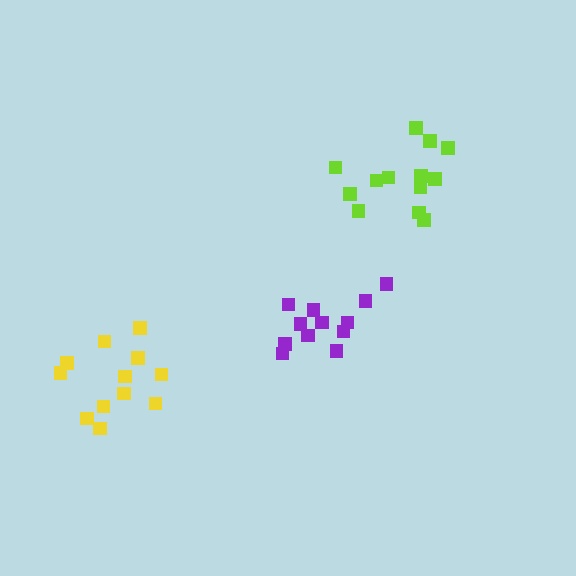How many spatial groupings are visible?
There are 3 spatial groupings.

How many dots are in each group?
Group 1: 13 dots, Group 2: 12 dots, Group 3: 12 dots (37 total).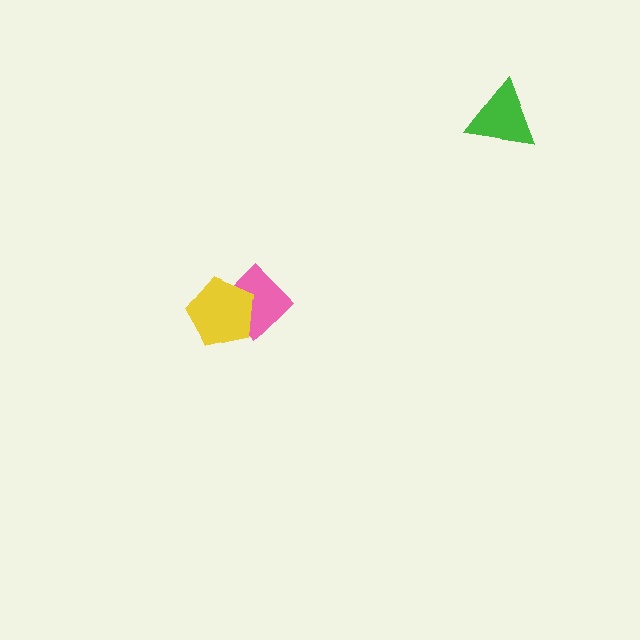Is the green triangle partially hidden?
No, no other shape covers it.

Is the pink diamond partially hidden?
Yes, it is partially covered by another shape.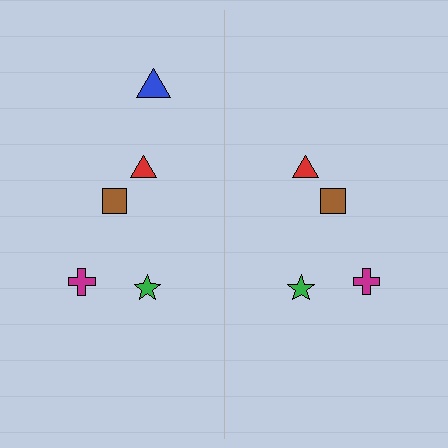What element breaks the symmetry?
A blue triangle is missing from the right side.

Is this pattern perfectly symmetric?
No, the pattern is not perfectly symmetric. A blue triangle is missing from the right side.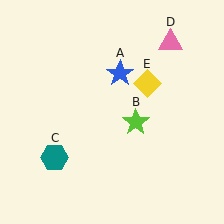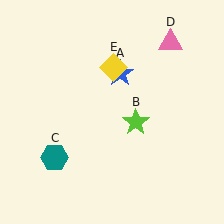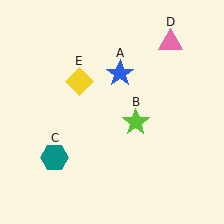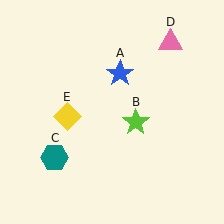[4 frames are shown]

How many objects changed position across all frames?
1 object changed position: yellow diamond (object E).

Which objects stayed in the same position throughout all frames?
Blue star (object A) and lime star (object B) and teal hexagon (object C) and pink triangle (object D) remained stationary.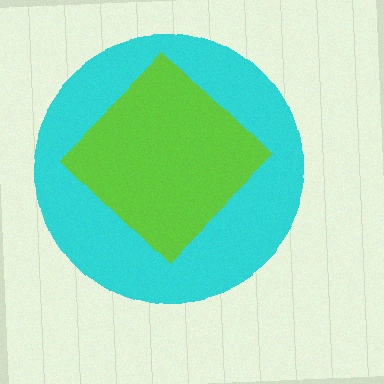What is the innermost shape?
The lime diamond.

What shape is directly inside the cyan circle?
The lime diamond.